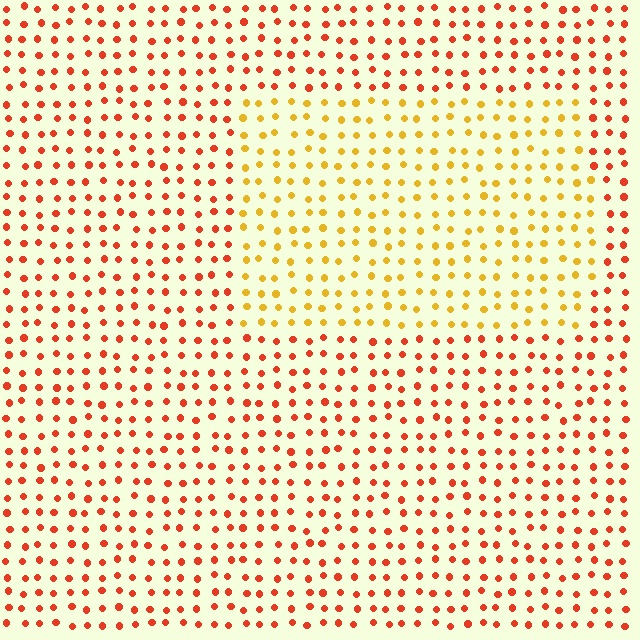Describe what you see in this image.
The image is filled with small red elements in a uniform arrangement. A rectangle-shaped region is visible where the elements are tinted to a slightly different hue, forming a subtle color boundary.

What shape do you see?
I see a rectangle.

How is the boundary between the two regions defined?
The boundary is defined purely by a slight shift in hue (about 38 degrees). Spacing, size, and orientation are identical on both sides.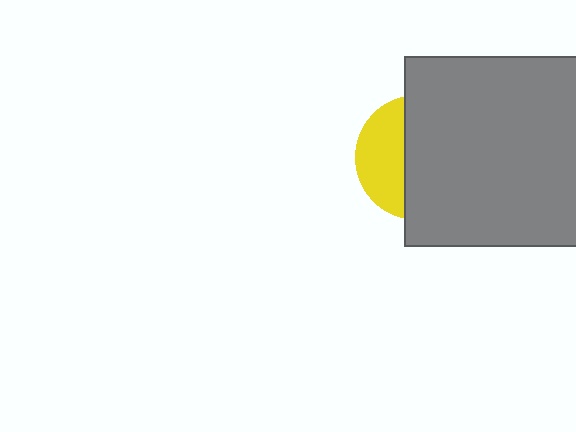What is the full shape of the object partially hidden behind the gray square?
The partially hidden object is a yellow circle.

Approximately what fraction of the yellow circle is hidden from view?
Roughly 64% of the yellow circle is hidden behind the gray square.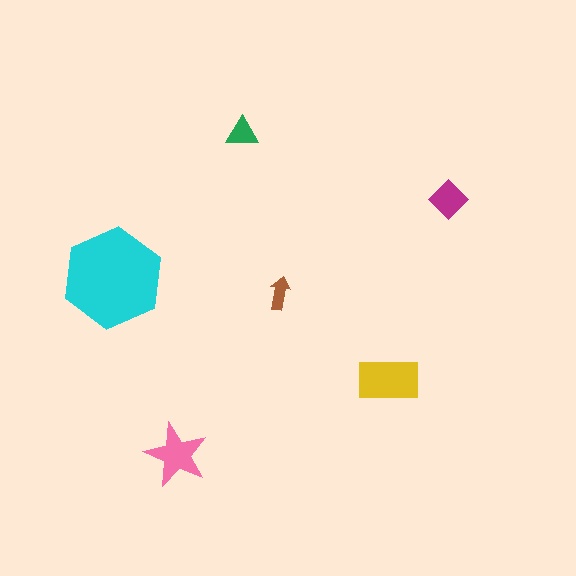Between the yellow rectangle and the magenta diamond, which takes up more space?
The yellow rectangle.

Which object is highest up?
The green triangle is topmost.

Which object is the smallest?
The brown arrow.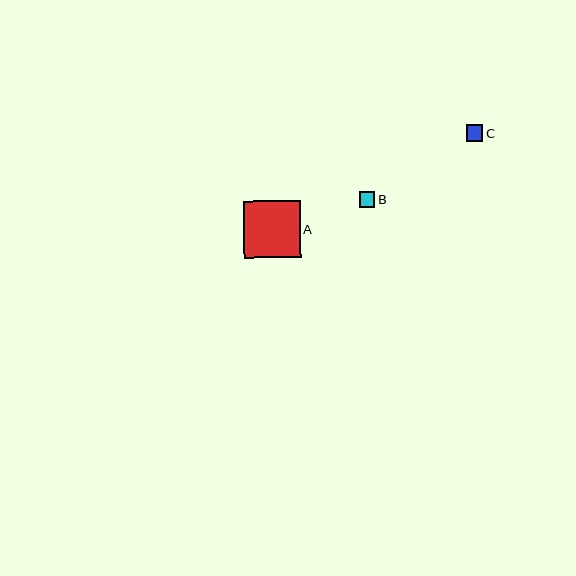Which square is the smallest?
Square B is the smallest with a size of approximately 15 pixels.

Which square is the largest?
Square A is the largest with a size of approximately 57 pixels.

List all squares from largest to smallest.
From largest to smallest: A, C, B.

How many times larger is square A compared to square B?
Square A is approximately 3.8 times the size of square B.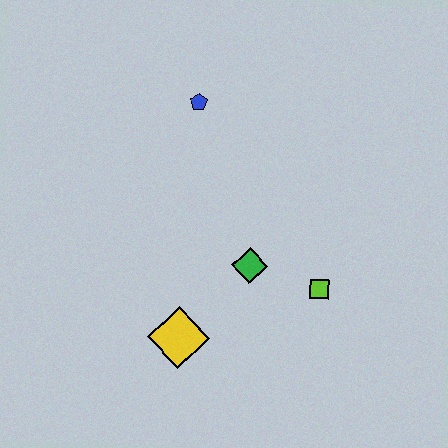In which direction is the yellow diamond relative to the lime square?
The yellow diamond is to the left of the lime square.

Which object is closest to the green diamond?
The lime square is closest to the green diamond.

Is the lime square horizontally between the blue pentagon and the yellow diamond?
No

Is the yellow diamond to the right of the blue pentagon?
No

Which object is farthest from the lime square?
The blue pentagon is farthest from the lime square.